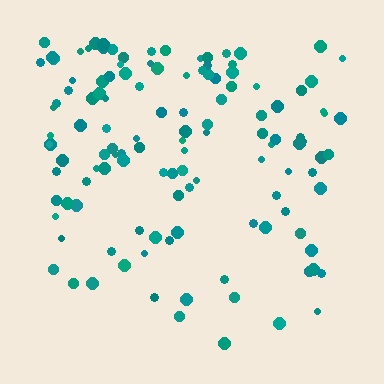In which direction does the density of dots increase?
From bottom to top, with the top side densest.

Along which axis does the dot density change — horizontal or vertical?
Vertical.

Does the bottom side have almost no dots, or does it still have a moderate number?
Still a moderate number, just noticeably fewer than the top.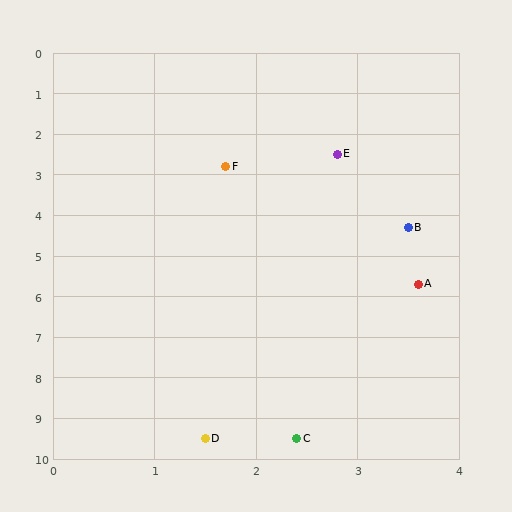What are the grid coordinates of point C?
Point C is at approximately (2.4, 9.5).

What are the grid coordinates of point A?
Point A is at approximately (3.6, 5.7).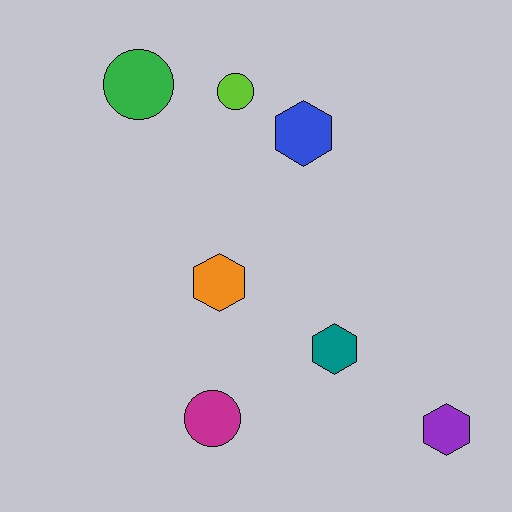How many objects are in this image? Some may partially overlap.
There are 7 objects.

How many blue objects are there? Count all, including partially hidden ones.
There is 1 blue object.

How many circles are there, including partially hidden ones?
There are 3 circles.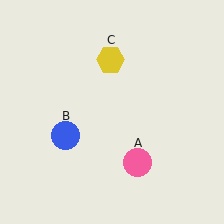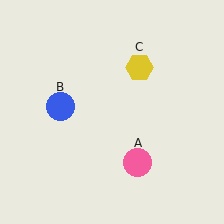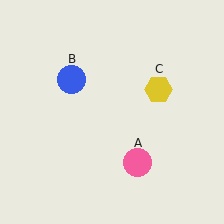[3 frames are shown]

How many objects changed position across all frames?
2 objects changed position: blue circle (object B), yellow hexagon (object C).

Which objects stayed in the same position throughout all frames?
Pink circle (object A) remained stationary.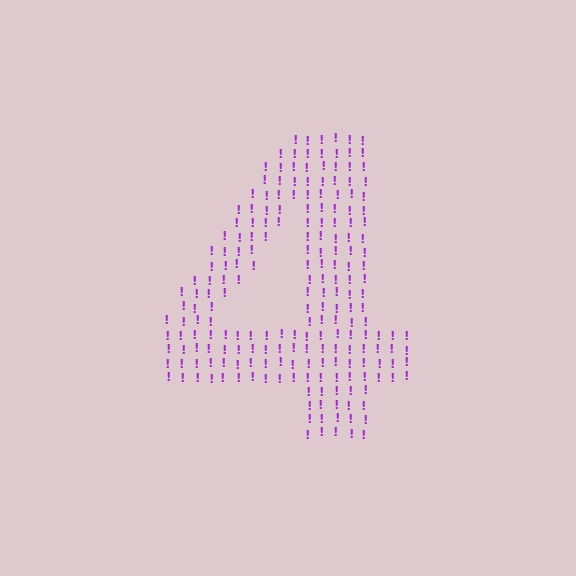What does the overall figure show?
The overall figure shows the digit 4.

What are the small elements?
The small elements are exclamation marks.